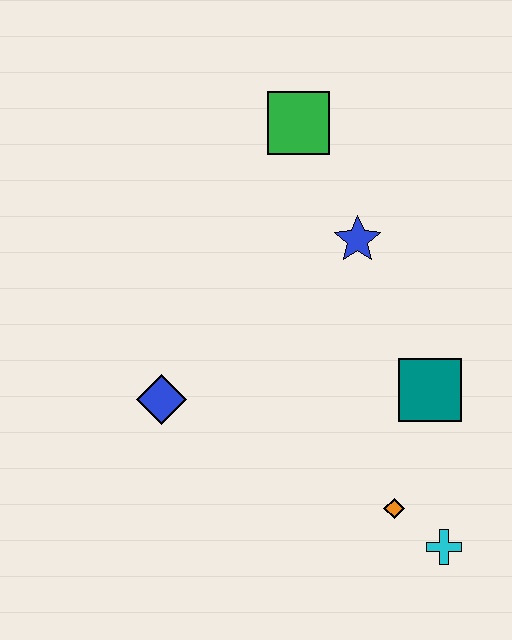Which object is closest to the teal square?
The orange diamond is closest to the teal square.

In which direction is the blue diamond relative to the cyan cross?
The blue diamond is to the left of the cyan cross.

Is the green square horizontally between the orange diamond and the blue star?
No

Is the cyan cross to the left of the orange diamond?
No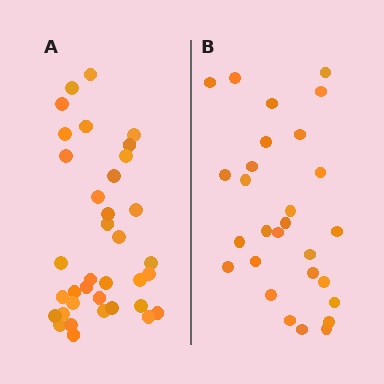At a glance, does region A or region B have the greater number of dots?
Region A (the left region) has more dots.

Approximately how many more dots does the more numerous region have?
Region A has roughly 8 or so more dots than region B.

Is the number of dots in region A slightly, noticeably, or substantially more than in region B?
Region A has noticeably more, but not dramatically so. The ratio is roughly 1.3 to 1.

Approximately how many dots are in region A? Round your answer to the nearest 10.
About 40 dots. (The exact count is 36, which rounds to 40.)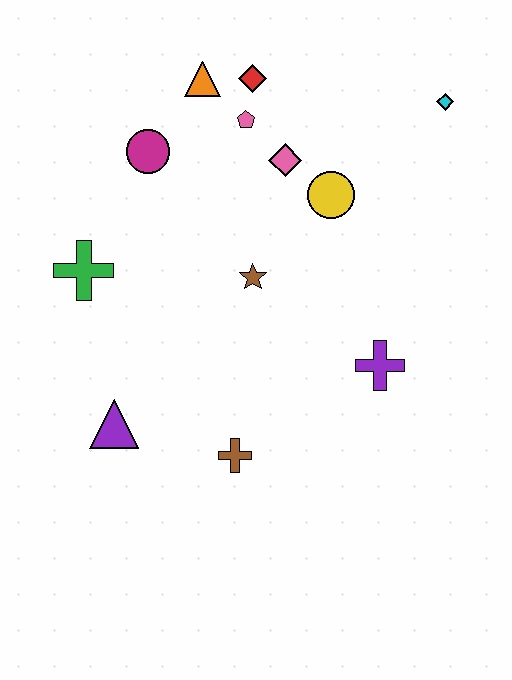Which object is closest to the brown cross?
The purple triangle is closest to the brown cross.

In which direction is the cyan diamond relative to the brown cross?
The cyan diamond is above the brown cross.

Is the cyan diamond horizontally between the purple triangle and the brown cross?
No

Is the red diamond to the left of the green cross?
No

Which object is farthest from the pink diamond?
The purple triangle is farthest from the pink diamond.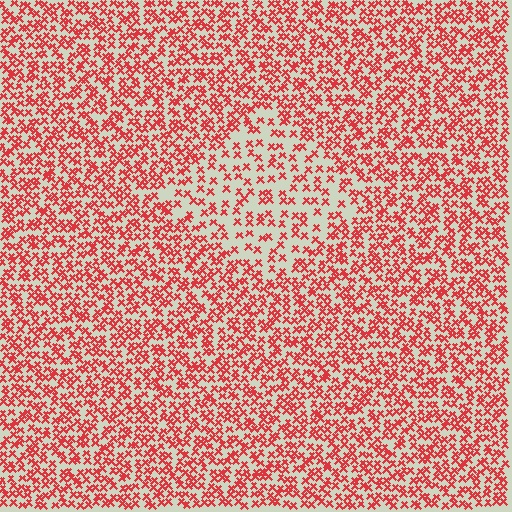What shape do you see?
I see a diamond.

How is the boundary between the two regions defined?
The boundary is defined by a change in element density (approximately 1.9x ratio). All elements are the same color, size, and shape.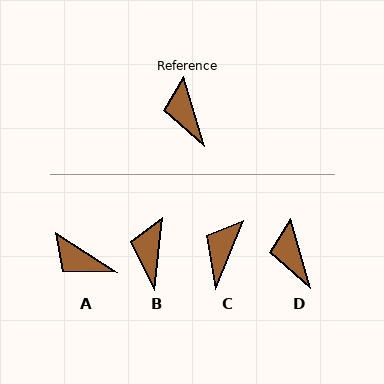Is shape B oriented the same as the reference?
No, it is off by about 22 degrees.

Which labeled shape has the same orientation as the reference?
D.